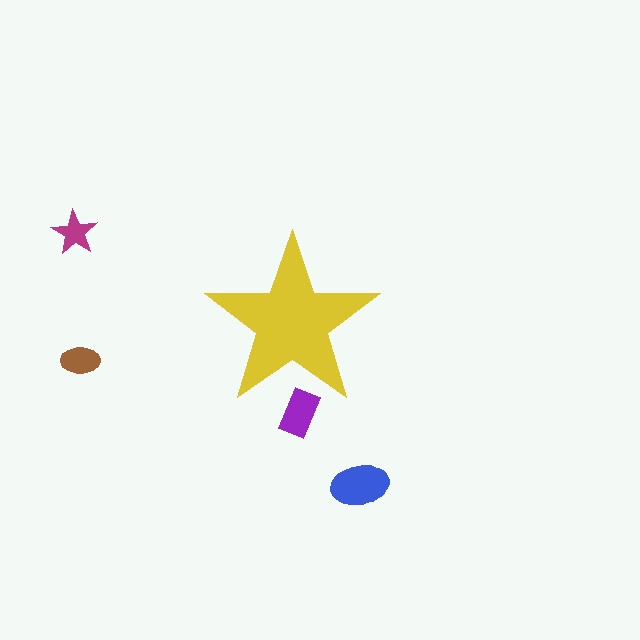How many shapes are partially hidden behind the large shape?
1 shape is partially hidden.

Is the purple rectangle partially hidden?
Yes, the purple rectangle is partially hidden behind the yellow star.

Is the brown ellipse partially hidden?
No, the brown ellipse is fully visible.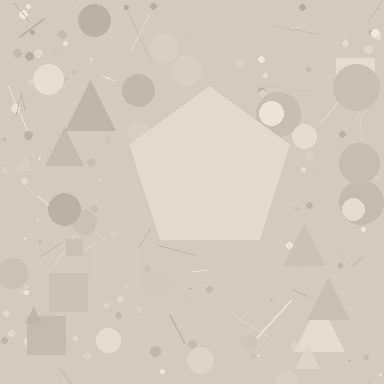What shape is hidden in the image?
A pentagon is hidden in the image.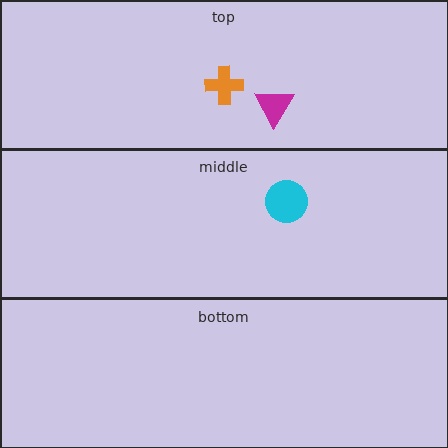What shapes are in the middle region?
The cyan circle.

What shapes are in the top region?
The magenta triangle, the orange cross.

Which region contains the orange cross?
The top region.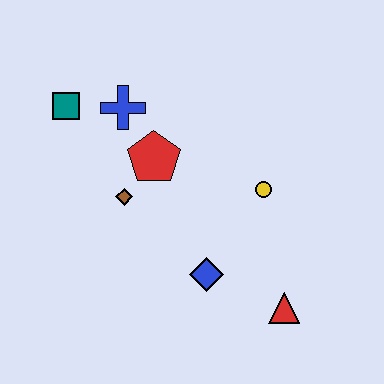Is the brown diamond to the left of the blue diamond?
Yes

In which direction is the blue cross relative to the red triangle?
The blue cross is above the red triangle.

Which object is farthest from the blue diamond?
The teal square is farthest from the blue diamond.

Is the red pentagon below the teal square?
Yes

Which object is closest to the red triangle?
The blue diamond is closest to the red triangle.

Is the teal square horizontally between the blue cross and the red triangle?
No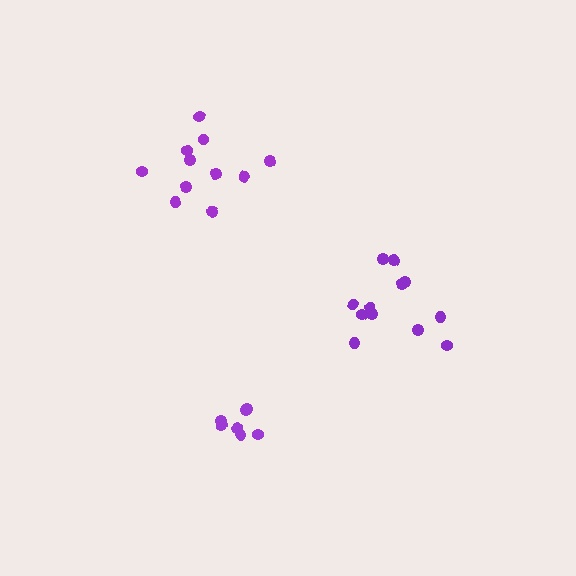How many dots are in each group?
Group 1: 7 dots, Group 2: 11 dots, Group 3: 12 dots (30 total).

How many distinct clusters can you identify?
There are 3 distinct clusters.